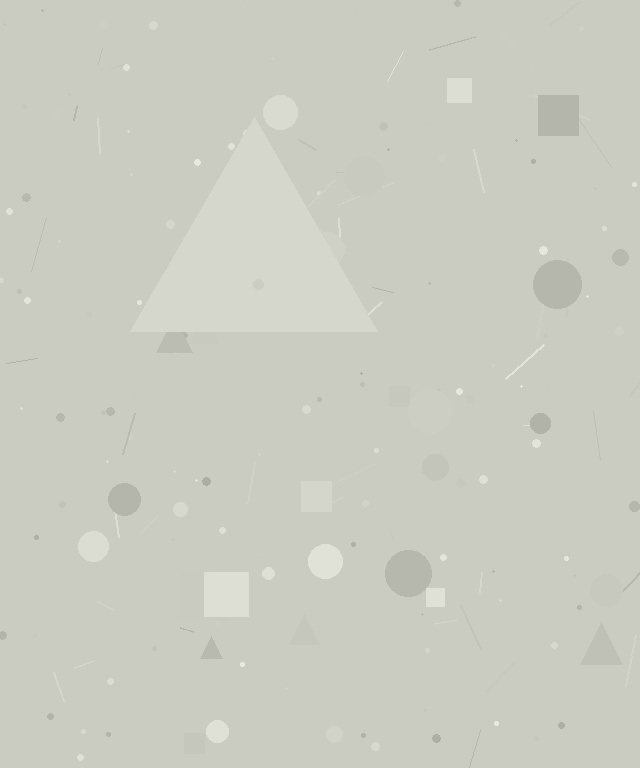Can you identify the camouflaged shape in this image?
The camouflaged shape is a triangle.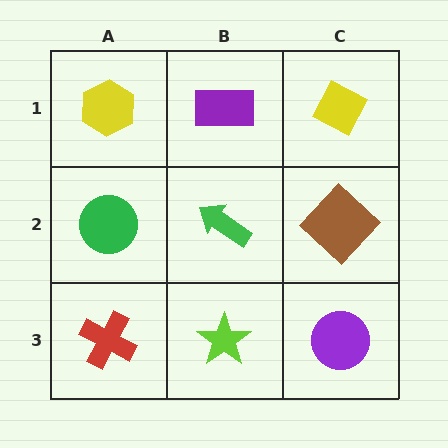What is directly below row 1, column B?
A green arrow.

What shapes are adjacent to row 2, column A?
A yellow hexagon (row 1, column A), a red cross (row 3, column A), a green arrow (row 2, column B).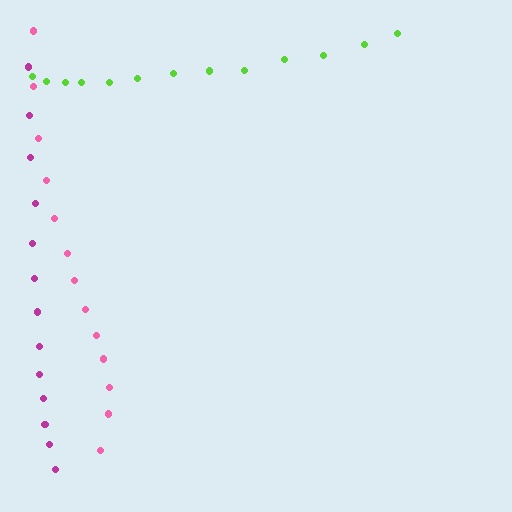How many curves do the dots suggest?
There are 3 distinct paths.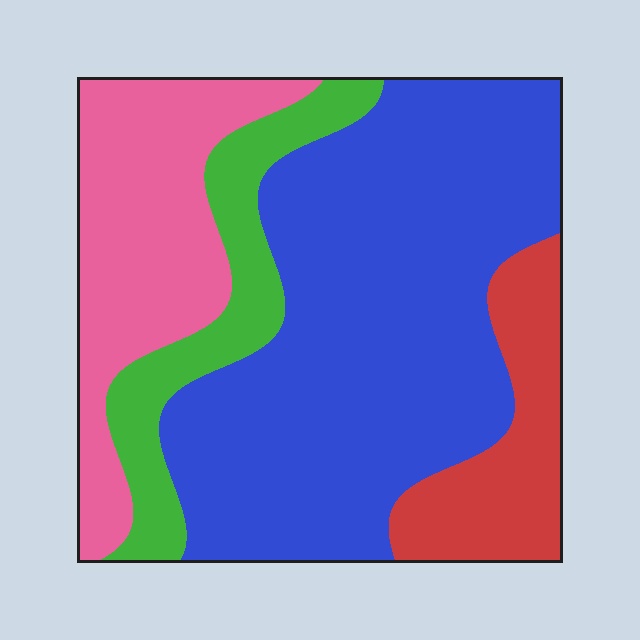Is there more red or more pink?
Pink.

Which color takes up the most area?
Blue, at roughly 55%.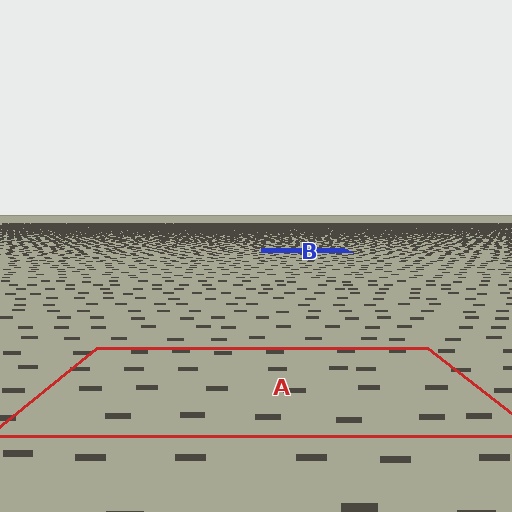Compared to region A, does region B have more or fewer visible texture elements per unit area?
Region B has more texture elements per unit area — they are packed more densely because it is farther away.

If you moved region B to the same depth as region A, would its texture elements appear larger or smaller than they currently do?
They would appear larger. At a closer depth, the same texture elements are projected at a bigger on-screen size.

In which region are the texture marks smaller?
The texture marks are smaller in region B, because it is farther away.